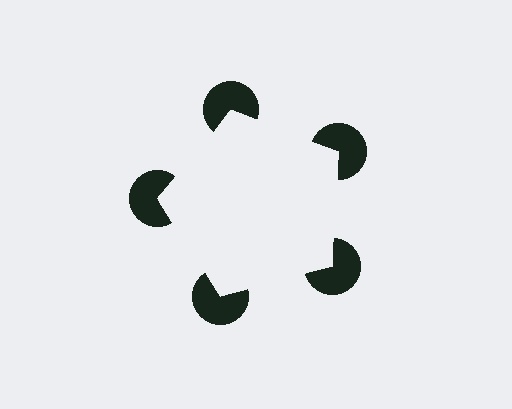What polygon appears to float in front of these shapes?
An illusory pentagon — its edges are inferred from the aligned wedge cuts in the pac-man discs, not physically drawn.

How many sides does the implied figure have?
5 sides.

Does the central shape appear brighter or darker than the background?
It typically appears slightly brighter than the background, even though no actual brightness change is drawn.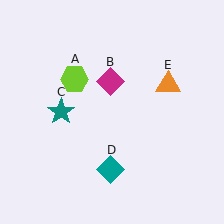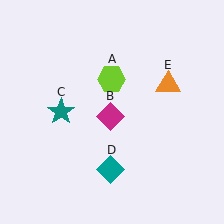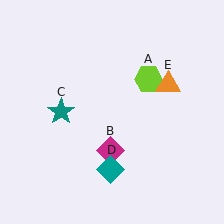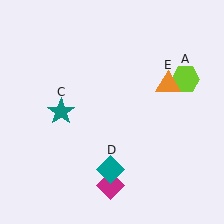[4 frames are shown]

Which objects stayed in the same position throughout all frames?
Teal star (object C) and teal diamond (object D) and orange triangle (object E) remained stationary.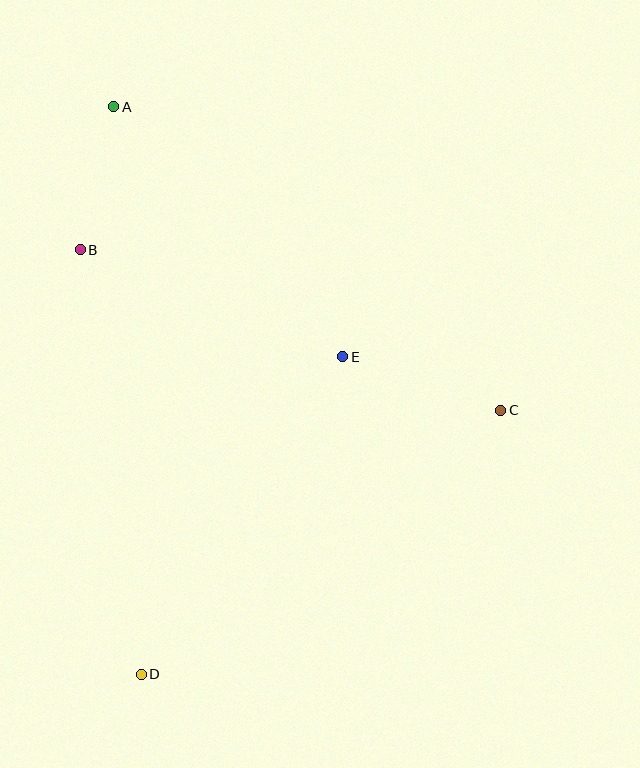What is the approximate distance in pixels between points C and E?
The distance between C and E is approximately 167 pixels.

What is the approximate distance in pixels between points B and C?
The distance between B and C is approximately 450 pixels.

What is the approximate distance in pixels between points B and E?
The distance between B and E is approximately 284 pixels.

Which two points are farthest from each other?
Points A and D are farthest from each other.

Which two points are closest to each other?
Points A and B are closest to each other.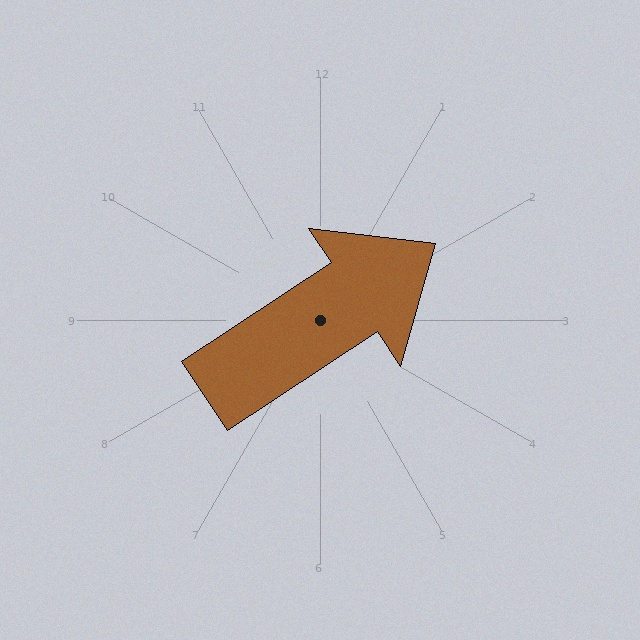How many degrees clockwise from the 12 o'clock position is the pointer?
Approximately 57 degrees.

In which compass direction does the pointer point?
Northeast.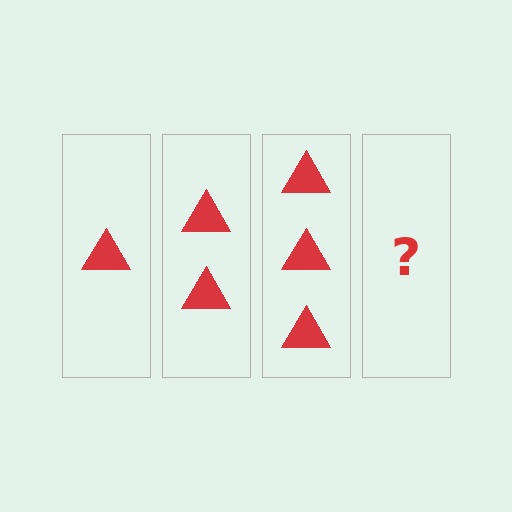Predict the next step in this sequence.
The next step is 4 triangles.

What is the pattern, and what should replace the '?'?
The pattern is that each step adds one more triangle. The '?' should be 4 triangles.